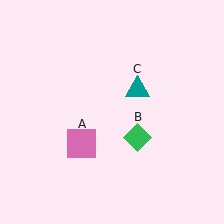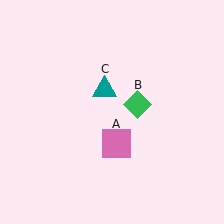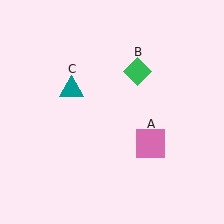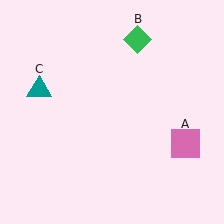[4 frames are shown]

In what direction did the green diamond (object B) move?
The green diamond (object B) moved up.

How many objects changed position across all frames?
3 objects changed position: pink square (object A), green diamond (object B), teal triangle (object C).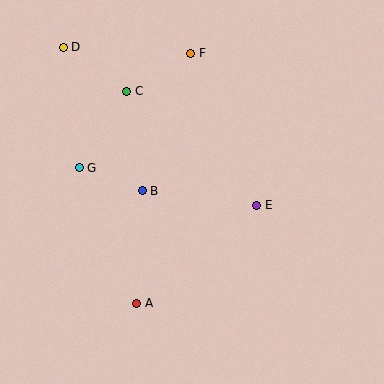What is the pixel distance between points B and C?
The distance between B and C is 101 pixels.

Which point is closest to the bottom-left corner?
Point A is closest to the bottom-left corner.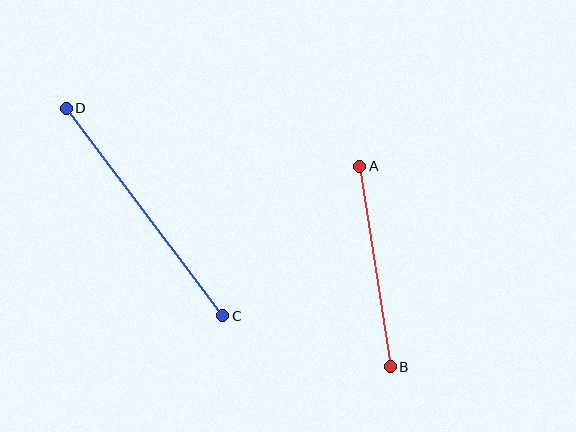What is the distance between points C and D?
The distance is approximately 259 pixels.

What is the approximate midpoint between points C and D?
The midpoint is at approximately (144, 212) pixels.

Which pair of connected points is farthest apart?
Points C and D are farthest apart.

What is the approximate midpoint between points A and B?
The midpoint is at approximately (375, 266) pixels.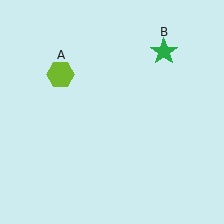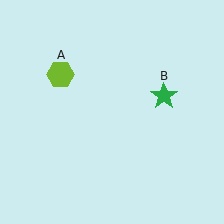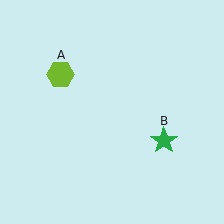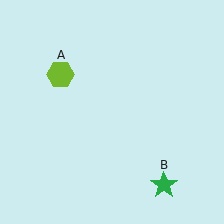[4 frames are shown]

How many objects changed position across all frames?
1 object changed position: green star (object B).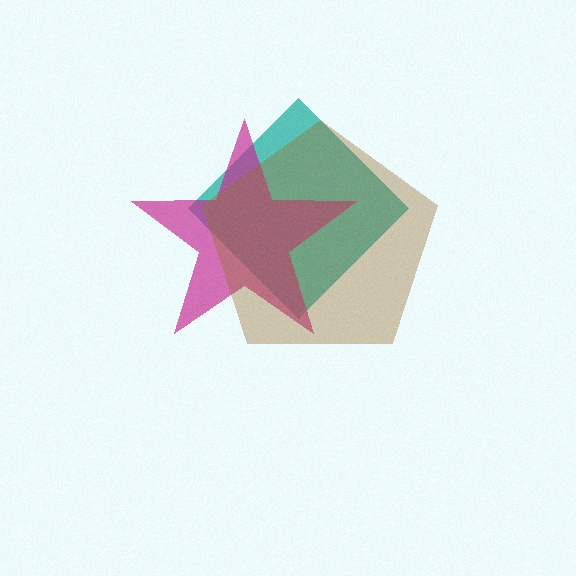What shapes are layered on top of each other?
The layered shapes are: a teal diamond, a magenta star, a brown pentagon.